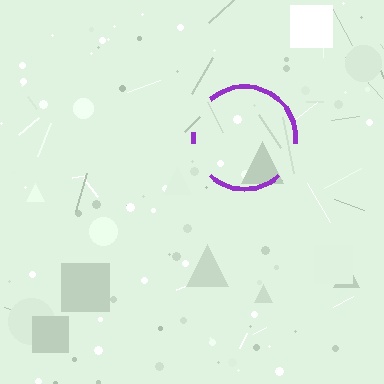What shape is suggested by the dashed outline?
The dashed outline suggests a circle.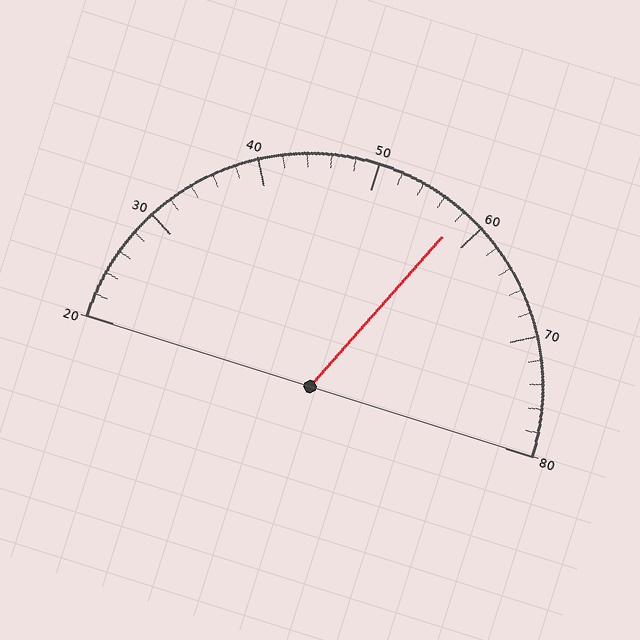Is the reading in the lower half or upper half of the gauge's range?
The reading is in the upper half of the range (20 to 80).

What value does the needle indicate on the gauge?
The needle indicates approximately 58.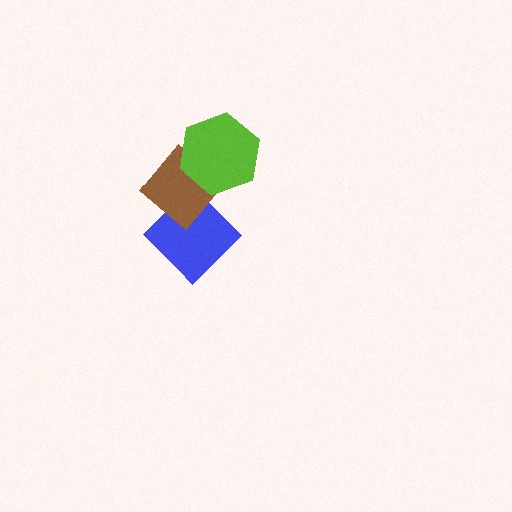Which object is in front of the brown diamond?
The lime hexagon is in front of the brown diamond.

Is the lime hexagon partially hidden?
No, no other shape covers it.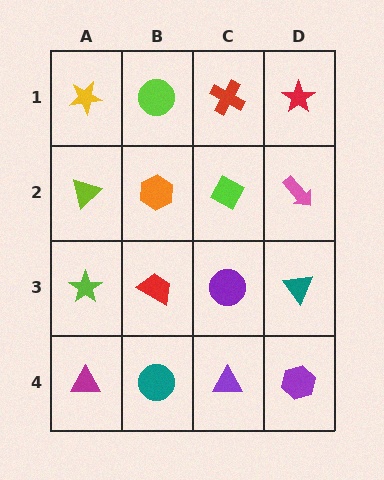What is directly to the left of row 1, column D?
A red cross.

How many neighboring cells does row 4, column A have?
2.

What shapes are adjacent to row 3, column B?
An orange hexagon (row 2, column B), a teal circle (row 4, column B), a lime star (row 3, column A), a purple circle (row 3, column C).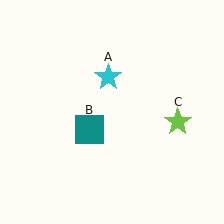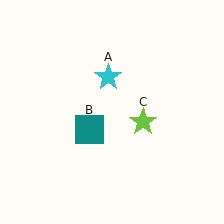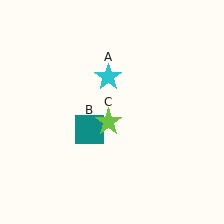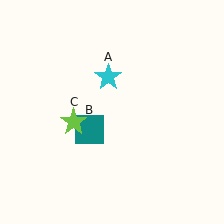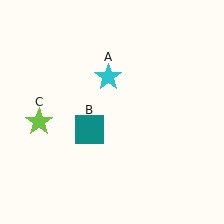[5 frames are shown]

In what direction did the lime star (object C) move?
The lime star (object C) moved left.